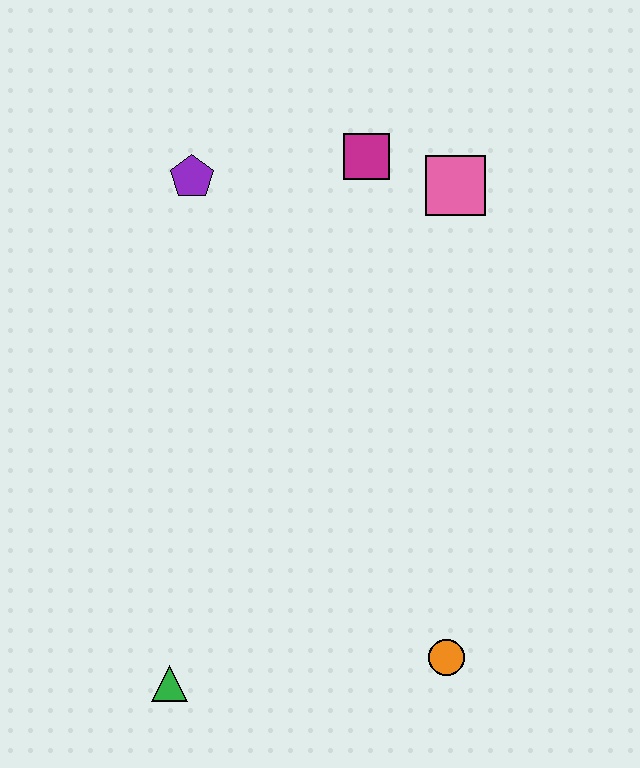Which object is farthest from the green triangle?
The pink square is farthest from the green triangle.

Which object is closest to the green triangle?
The orange circle is closest to the green triangle.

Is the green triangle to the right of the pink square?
No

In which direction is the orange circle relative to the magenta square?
The orange circle is below the magenta square.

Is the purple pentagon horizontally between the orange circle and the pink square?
No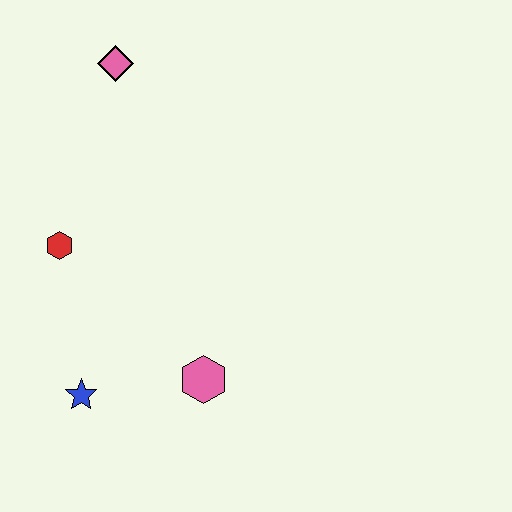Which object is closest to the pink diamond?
The red hexagon is closest to the pink diamond.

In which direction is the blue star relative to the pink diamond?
The blue star is below the pink diamond.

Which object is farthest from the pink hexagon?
The pink diamond is farthest from the pink hexagon.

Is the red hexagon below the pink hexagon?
No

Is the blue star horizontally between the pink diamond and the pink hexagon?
No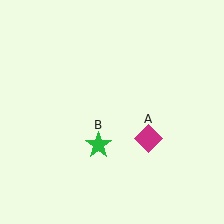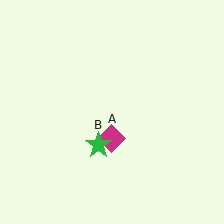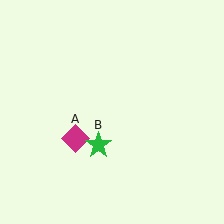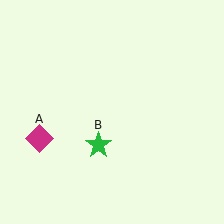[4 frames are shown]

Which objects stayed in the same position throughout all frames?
Green star (object B) remained stationary.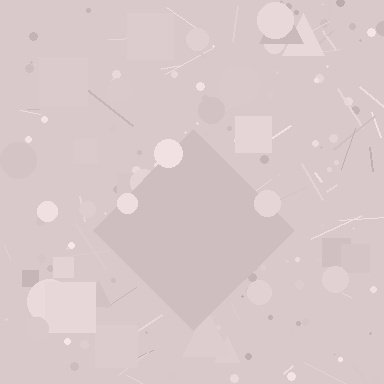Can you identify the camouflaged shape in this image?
The camouflaged shape is a diamond.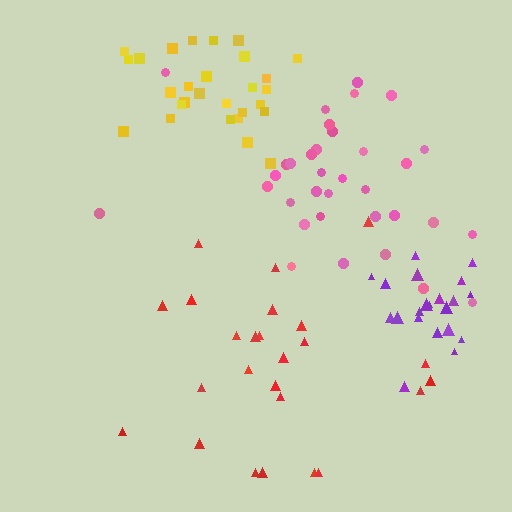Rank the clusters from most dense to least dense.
purple, yellow, pink, red.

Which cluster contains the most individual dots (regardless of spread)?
Pink (34).